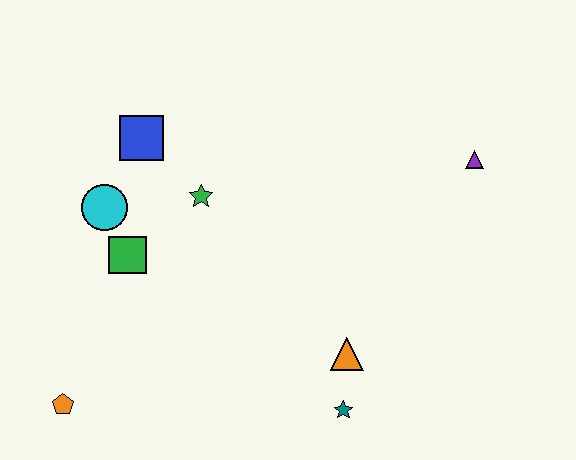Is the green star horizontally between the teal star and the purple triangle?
No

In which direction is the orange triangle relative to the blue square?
The orange triangle is below the blue square.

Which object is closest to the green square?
The cyan circle is closest to the green square.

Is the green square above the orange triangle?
Yes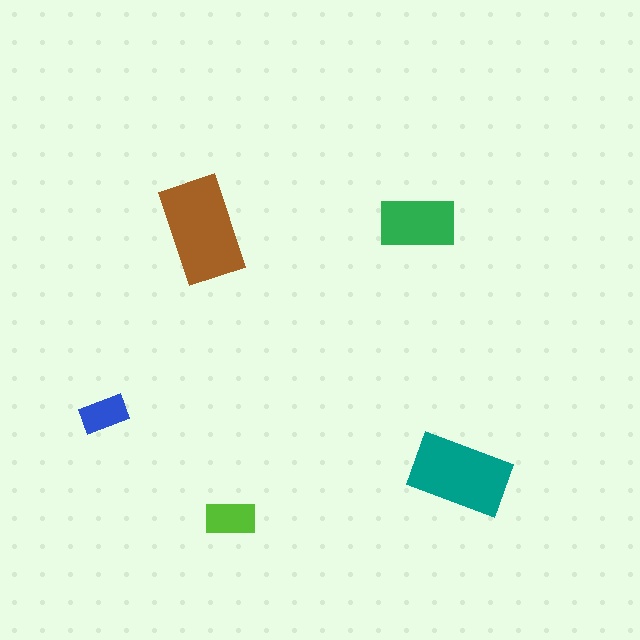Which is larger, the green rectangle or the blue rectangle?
The green one.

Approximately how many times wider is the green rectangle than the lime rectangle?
About 1.5 times wider.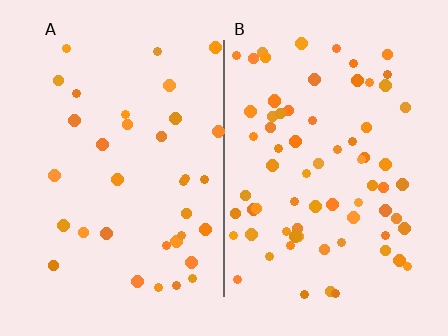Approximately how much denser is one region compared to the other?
Approximately 2.1× — region B over region A.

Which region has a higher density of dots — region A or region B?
B (the right).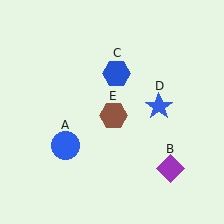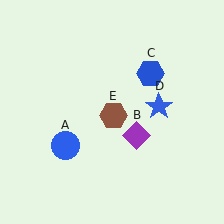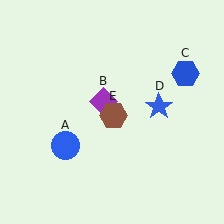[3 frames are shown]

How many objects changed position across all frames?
2 objects changed position: purple diamond (object B), blue hexagon (object C).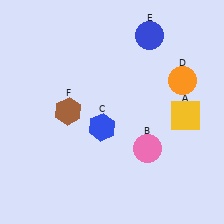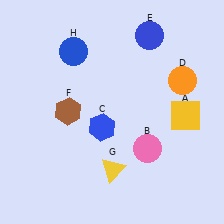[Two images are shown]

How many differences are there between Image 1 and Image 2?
There are 2 differences between the two images.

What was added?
A yellow triangle (G), a blue circle (H) were added in Image 2.